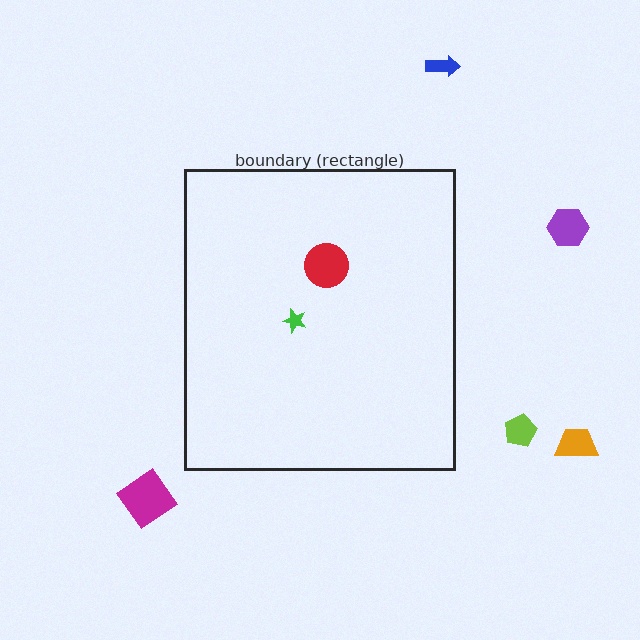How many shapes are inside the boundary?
2 inside, 5 outside.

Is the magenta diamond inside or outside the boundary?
Outside.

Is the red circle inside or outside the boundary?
Inside.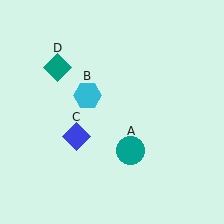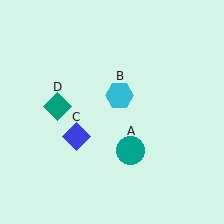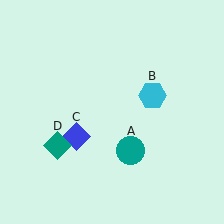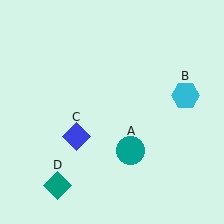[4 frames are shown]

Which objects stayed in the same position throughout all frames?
Teal circle (object A) and blue diamond (object C) remained stationary.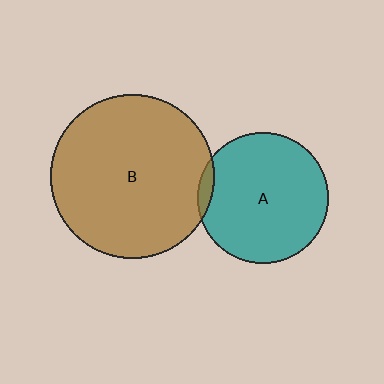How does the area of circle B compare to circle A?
Approximately 1.6 times.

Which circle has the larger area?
Circle B (brown).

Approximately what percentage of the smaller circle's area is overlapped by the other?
Approximately 5%.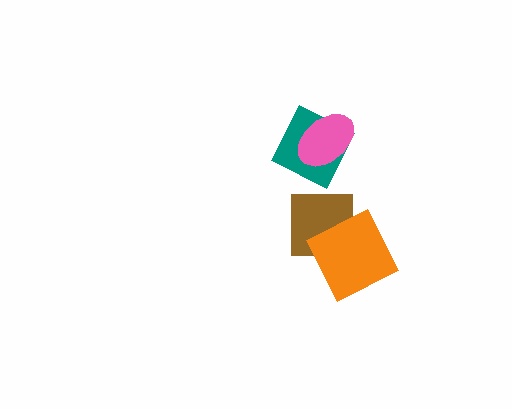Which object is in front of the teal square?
The pink ellipse is in front of the teal square.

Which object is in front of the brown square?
The orange diamond is in front of the brown square.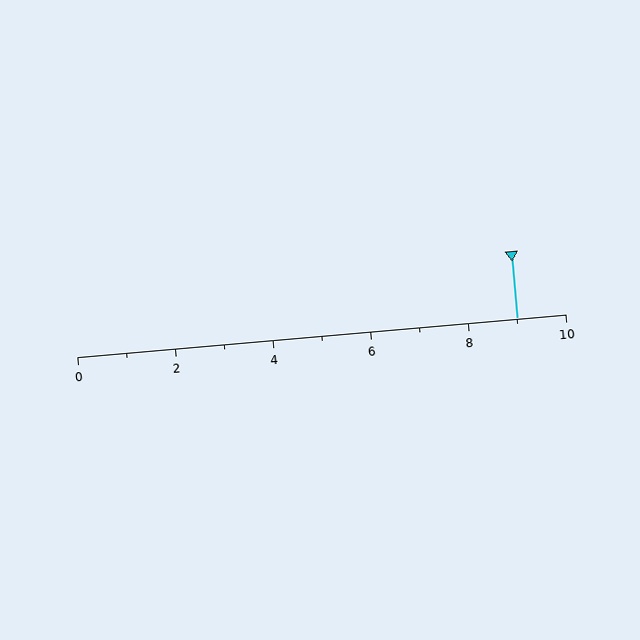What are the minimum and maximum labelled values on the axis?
The axis runs from 0 to 10.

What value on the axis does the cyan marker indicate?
The marker indicates approximately 9.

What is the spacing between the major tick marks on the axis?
The major ticks are spaced 2 apart.